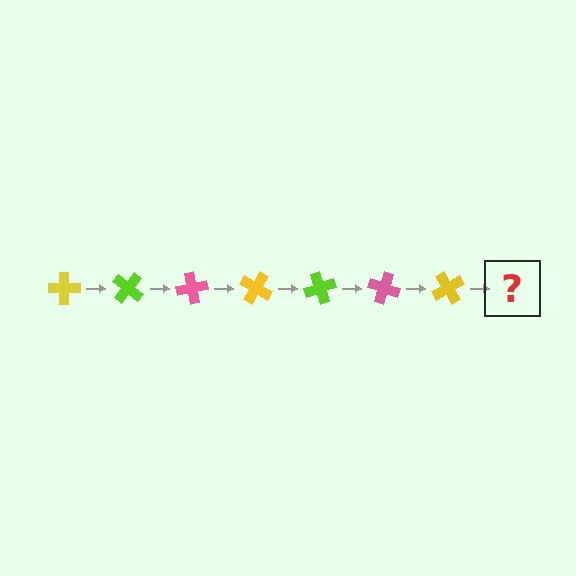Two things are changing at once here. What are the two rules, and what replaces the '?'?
The two rules are that it rotates 40 degrees each step and the color cycles through yellow, lime, and pink. The '?' should be a lime cross, rotated 280 degrees from the start.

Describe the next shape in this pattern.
It should be a lime cross, rotated 280 degrees from the start.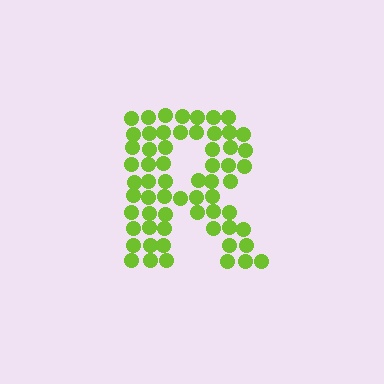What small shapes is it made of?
It is made of small circles.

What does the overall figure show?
The overall figure shows the letter R.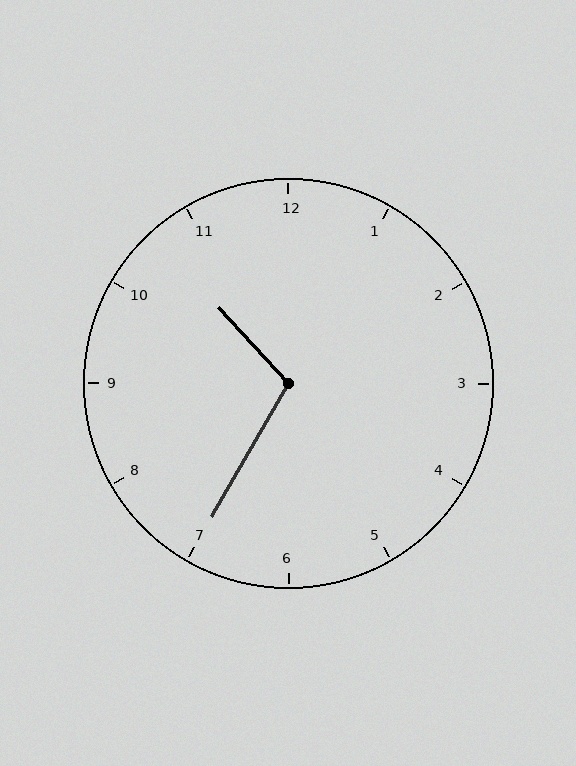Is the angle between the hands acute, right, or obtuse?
It is obtuse.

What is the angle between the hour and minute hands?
Approximately 108 degrees.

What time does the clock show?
10:35.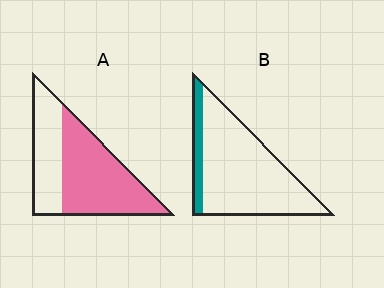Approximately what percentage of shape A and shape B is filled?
A is approximately 65% and B is approximately 15%.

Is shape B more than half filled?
No.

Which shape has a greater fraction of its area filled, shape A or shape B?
Shape A.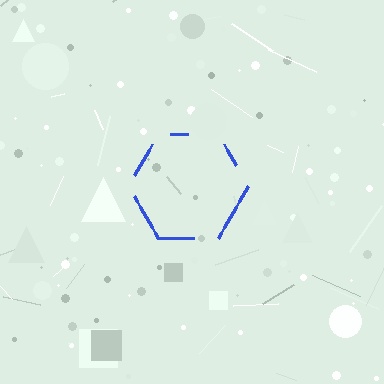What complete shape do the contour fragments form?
The contour fragments form a hexagon.